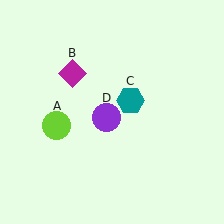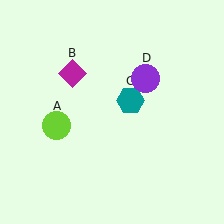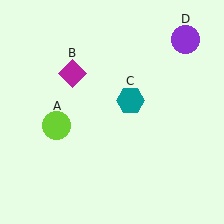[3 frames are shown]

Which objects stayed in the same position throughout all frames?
Lime circle (object A) and magenta diamond (object B) and teal hexagon (object C) remained stationary.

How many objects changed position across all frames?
1 object changed position: purple circle (object D).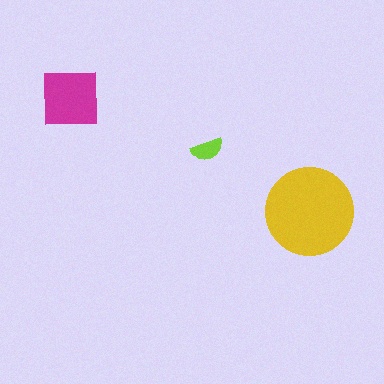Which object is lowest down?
The yellow circle is bottommost.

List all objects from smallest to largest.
The lime semicircle, the magenta square, the yellow circle.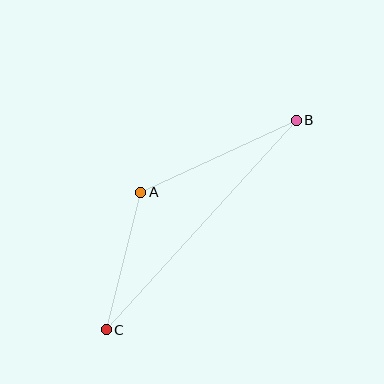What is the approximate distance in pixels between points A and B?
The distance between A and B is approximately 172 pixels.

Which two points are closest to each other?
Points A and C are closest to each other.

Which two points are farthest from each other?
Points B and C are farthest from each other.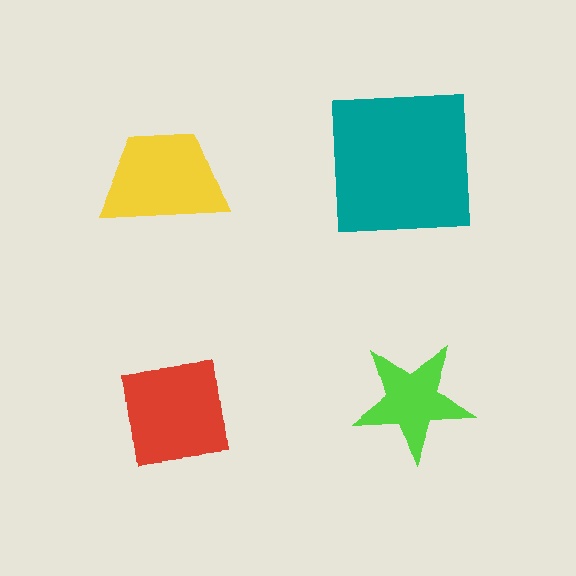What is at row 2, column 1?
A red square.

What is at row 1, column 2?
A teal square.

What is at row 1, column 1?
A yellow trapezoid.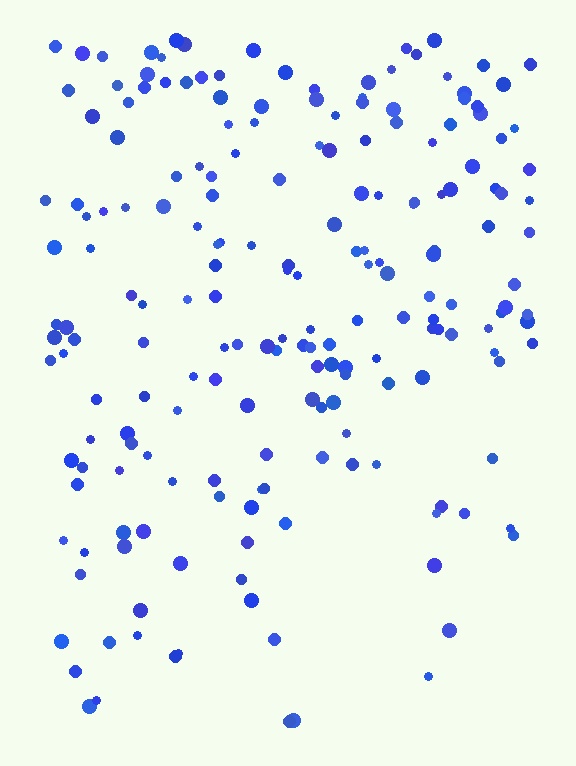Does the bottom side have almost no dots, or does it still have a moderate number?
Still a moderate number, just noticeably fewer than the top.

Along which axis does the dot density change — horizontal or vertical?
Vertical.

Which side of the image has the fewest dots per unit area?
The bottom.